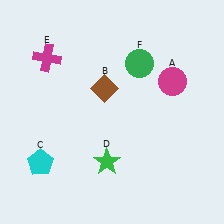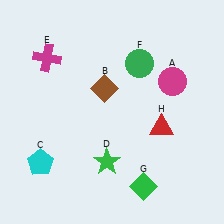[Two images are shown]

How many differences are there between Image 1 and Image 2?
There are 2 differences between the two images.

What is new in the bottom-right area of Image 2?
A red triangle (H) was added in the bottom-right area of Image 2.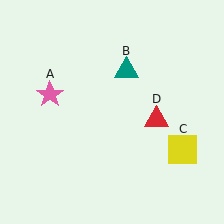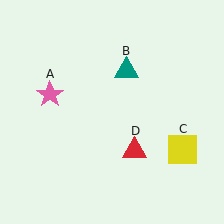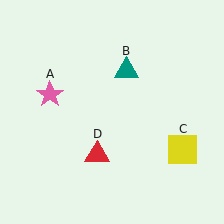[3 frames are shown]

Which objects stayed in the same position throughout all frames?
Pink star (object A) and teal triangle (object B) and yellow square (object C) remained stationary.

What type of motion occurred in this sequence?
The red triangle (object D) rotated clockwise around the center of the scene.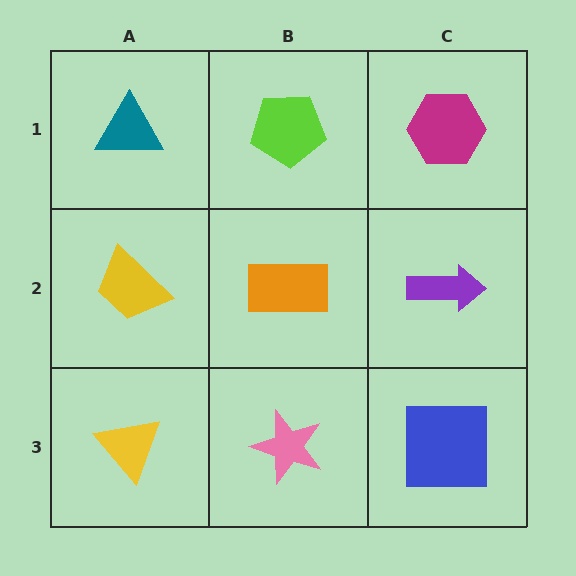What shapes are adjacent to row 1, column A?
A yellow trapezoid (row 2, column A), a lime pentagon (row 1, column B).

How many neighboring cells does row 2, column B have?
4.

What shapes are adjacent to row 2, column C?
A magenta hexagon (row 1, column C), a blue square (row 3, column C), an orange rectangle (row 2, column B).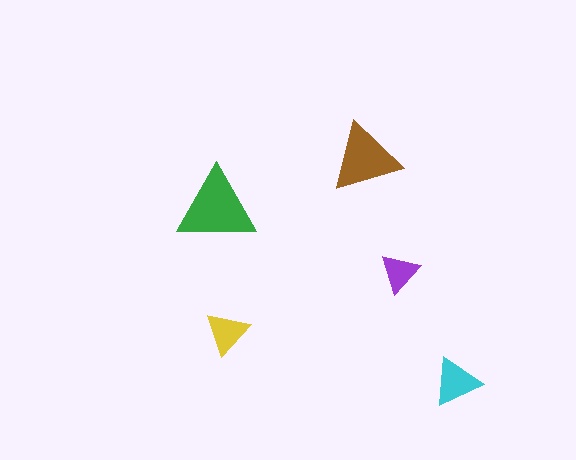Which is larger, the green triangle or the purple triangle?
The green one.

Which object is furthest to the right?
The cyan triangle is rightmost.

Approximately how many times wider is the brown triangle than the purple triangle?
About 2 times wider.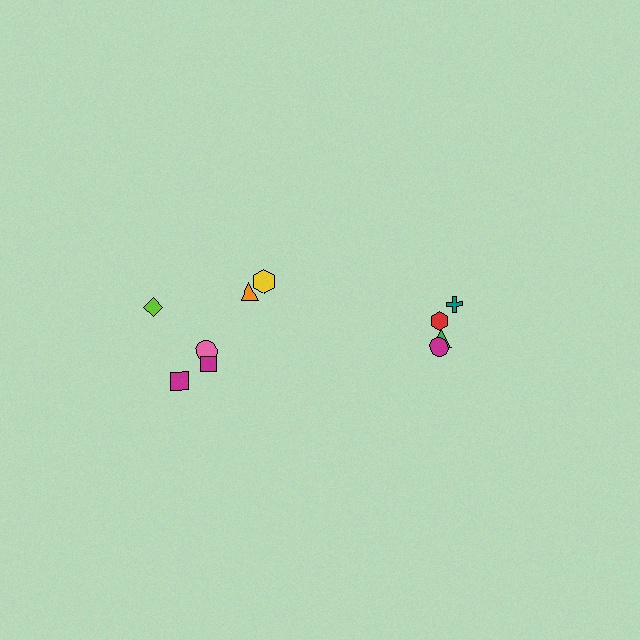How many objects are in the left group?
There are 6 objects.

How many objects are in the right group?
There are 4 objects.